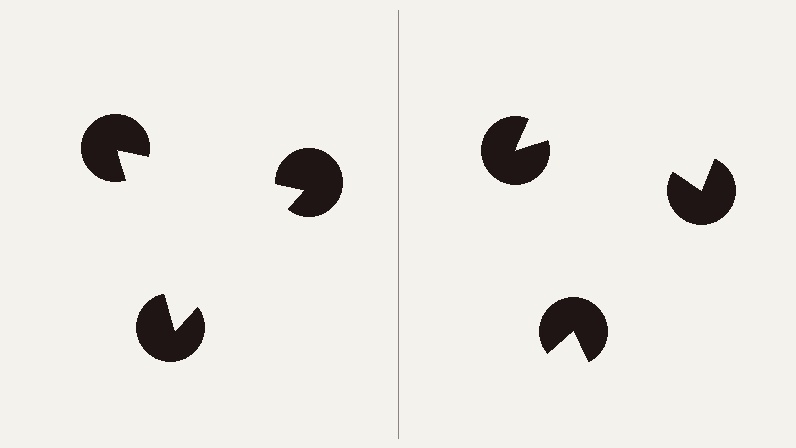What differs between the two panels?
The pac-man discs are positioned identically on both sides; only the wedge orientations differ. On the left they align to a triangle; on the right they are misaligned.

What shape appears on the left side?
An illusory triangle.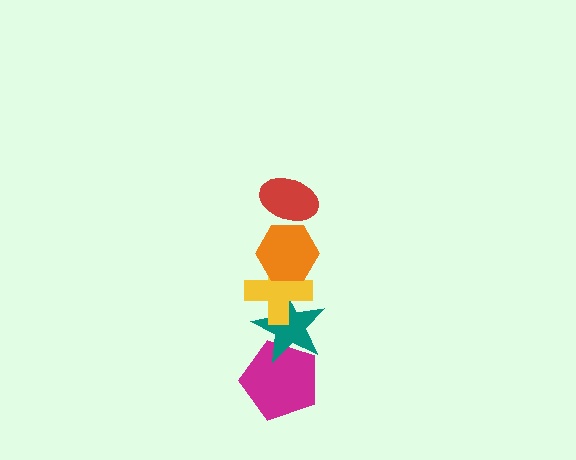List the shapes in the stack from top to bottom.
From top to bottom: the red ellipse, the orange hexagon, the yellow cross, the teal star, the magenta pentagon.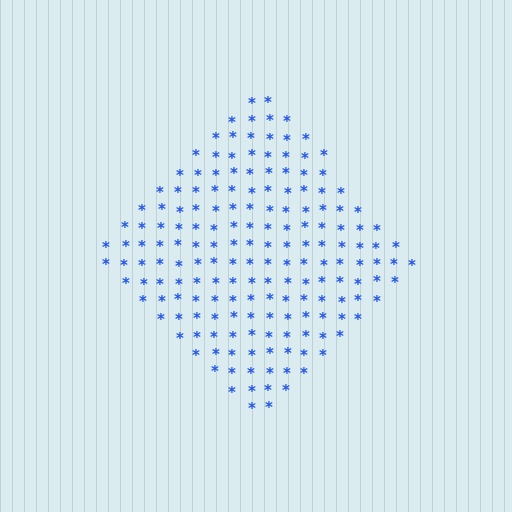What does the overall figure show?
The overall figure shows a diamond.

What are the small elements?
The small elements are asterisks.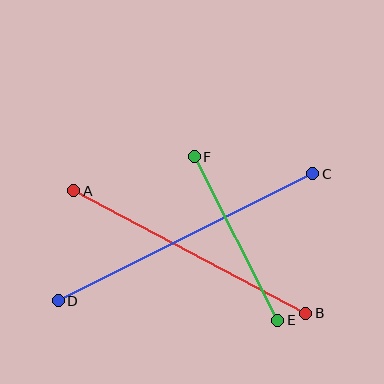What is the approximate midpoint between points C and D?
The midpoint is at approximately (186, 237) pixels.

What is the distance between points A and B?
The distance is approximately 262 pixels.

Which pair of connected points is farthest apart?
Points C and D are farthest apart.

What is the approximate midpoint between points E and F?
The midpoint is at approximately (236, 239) pixels.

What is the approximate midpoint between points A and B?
The midpoint is at approximately (190, 252) pixels.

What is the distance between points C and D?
The distance is approximately 284 pixels.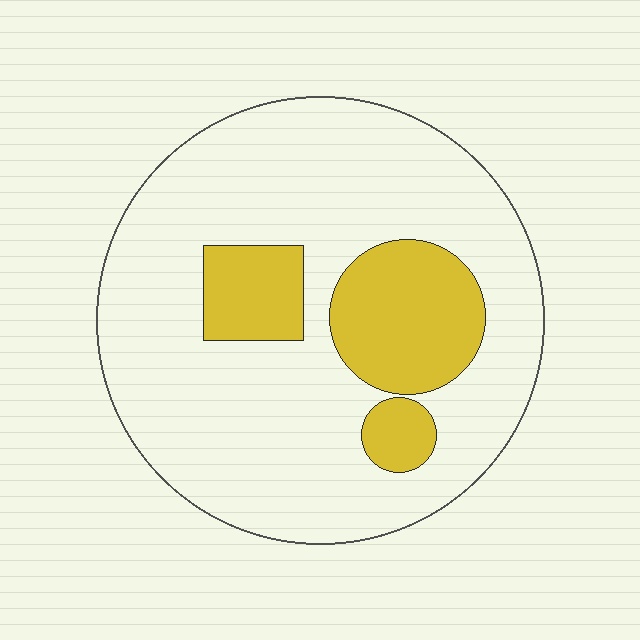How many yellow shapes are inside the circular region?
3.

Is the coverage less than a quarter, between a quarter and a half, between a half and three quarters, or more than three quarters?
Less than a quarter.